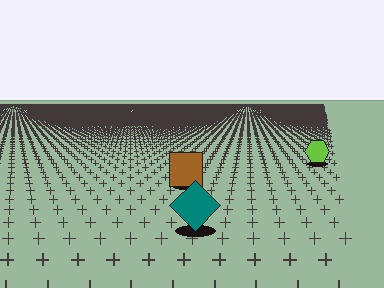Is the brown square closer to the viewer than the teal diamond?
No. The teal diamond is closer — you can tell from the texture gradient: the ground texture is coarser near it.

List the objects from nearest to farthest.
From nearest to farthest: the teal diamond, the brown square, the lime hexagon.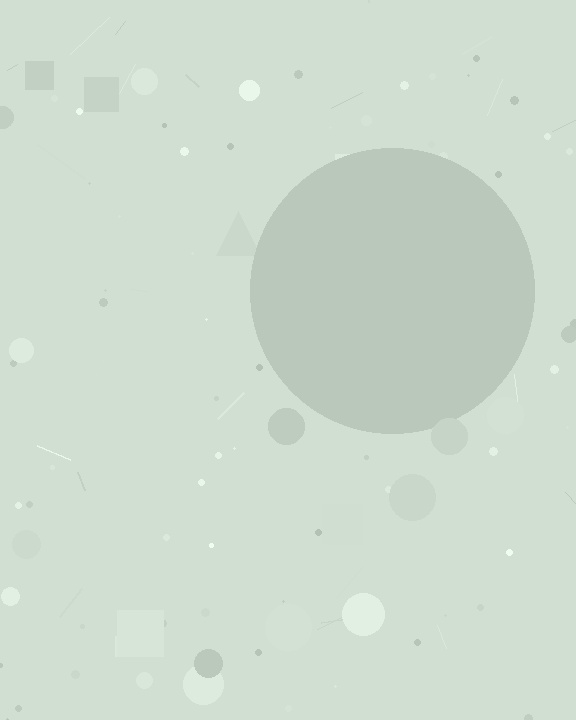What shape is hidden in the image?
A circle is hidden in the image.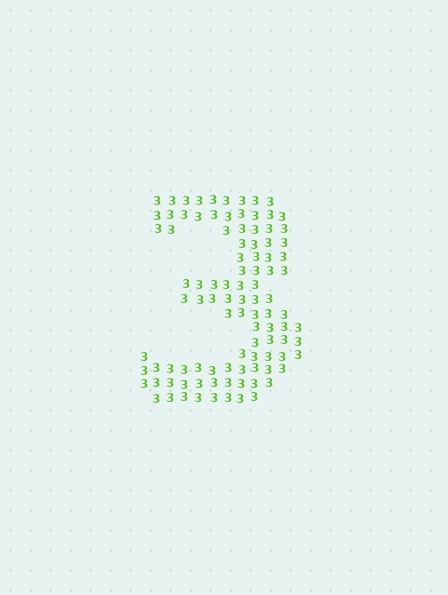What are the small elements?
The small elements are digit 3's.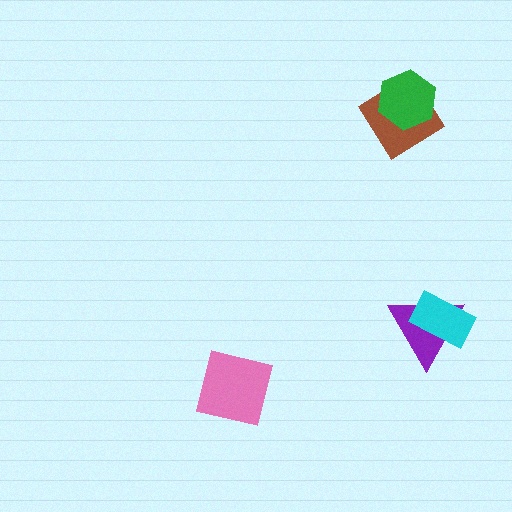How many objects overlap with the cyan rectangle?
1 object overlaps with the cyan rectangle.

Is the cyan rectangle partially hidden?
No, no other shape covers it.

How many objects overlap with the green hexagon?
1 object overlaps with the green hexagon.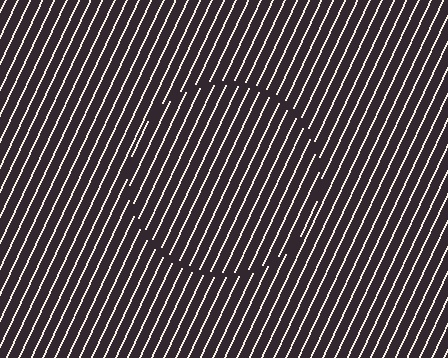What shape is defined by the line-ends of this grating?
An illusory circle. The interior of the shape contains the same grating, shifted by half a period — the contour is defined by the phase discontinuity where line-ends from the inner and outer gratings abut.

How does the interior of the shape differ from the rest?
The interior of the shape contains the same grating, shifted by half a period — the contour is defined by the phase discontinuity where line-ends from the inner and outer gratings abut.